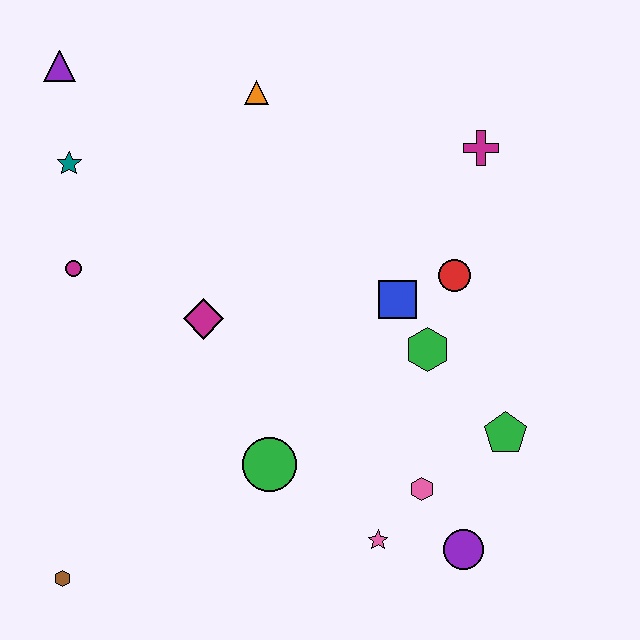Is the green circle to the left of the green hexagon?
Yes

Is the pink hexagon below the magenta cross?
Yes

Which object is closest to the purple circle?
The pink hexagon is closest to the purple circle.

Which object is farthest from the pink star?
The purple triangle is farthest from the pink star.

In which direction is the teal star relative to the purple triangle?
The teal star is below the purple triangle.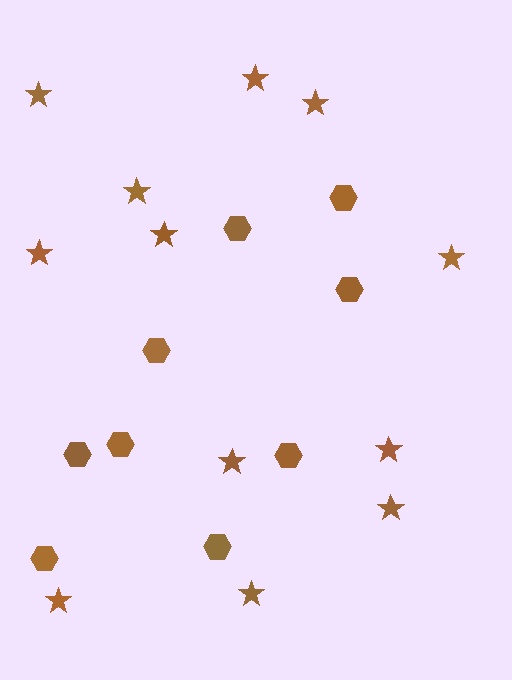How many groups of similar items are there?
There are 2 groups: one group of stars (12) and one group of hexagons (9).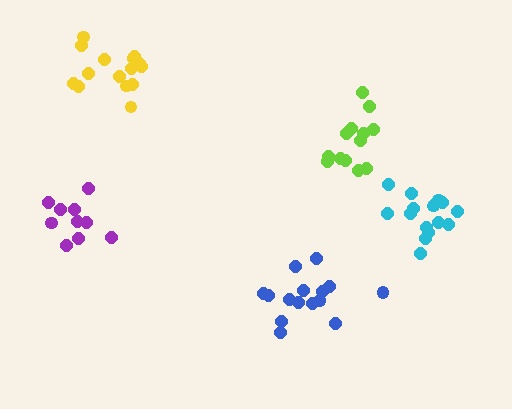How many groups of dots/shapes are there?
There are 5 groups.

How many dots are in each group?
Group 1: 13 dots, Group 2: 16 dots, Group 3: 15 dots, Group 4: 10 dots, Group 5: 15 dots (69 total).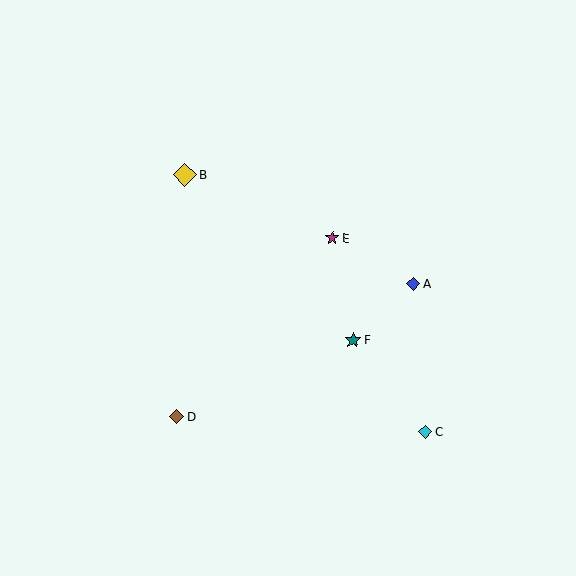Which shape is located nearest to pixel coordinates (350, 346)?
The teal star (labeled F) at (353, 340) is nearest to that location.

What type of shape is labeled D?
Shape D is a brown diamond.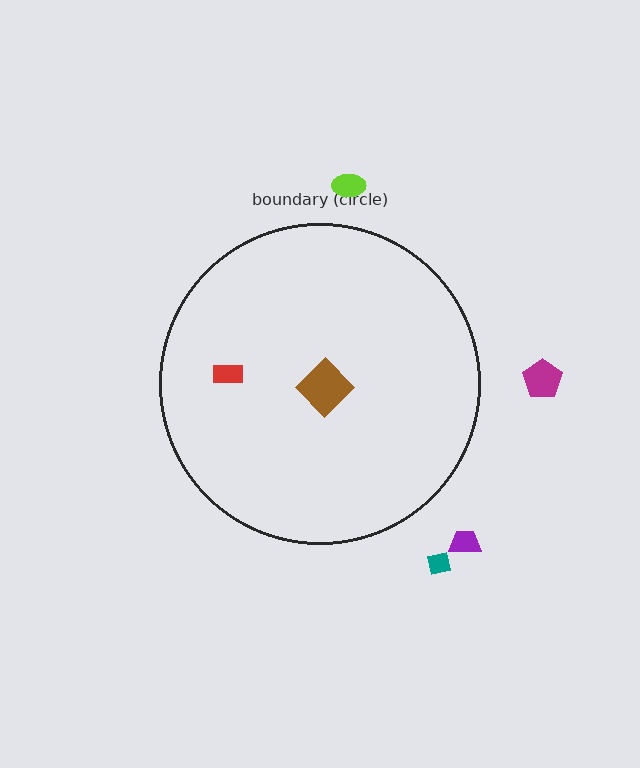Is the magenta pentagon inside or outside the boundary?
Outside.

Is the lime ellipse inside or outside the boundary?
Outside.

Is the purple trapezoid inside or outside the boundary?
Outside.